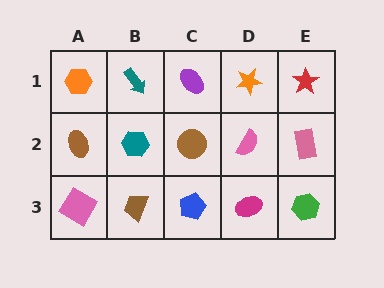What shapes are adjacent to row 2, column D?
An orange star (row 1, column D), a magenta ellipse (row 3, column D), a brown circle (row 2, column C), a pink rectangle (row 2, column E).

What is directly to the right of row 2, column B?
A brown circle.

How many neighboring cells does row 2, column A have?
3.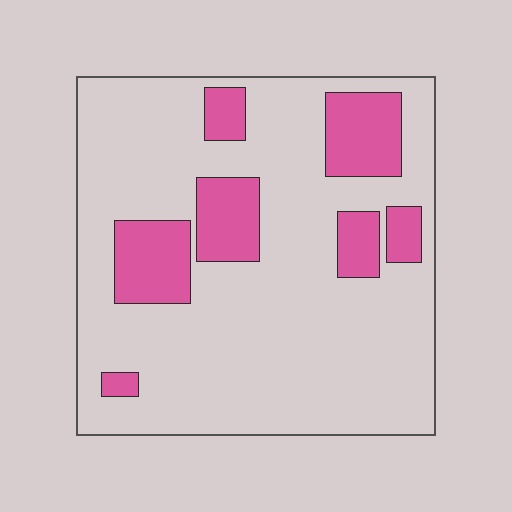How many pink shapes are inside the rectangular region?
7.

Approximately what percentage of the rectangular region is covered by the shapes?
Approximately 20%.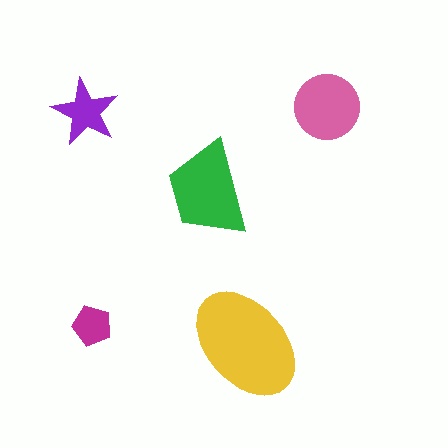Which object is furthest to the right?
The pink circle is rightmost.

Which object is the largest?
The yellow ellipse.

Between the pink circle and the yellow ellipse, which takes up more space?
The yellow ellipse.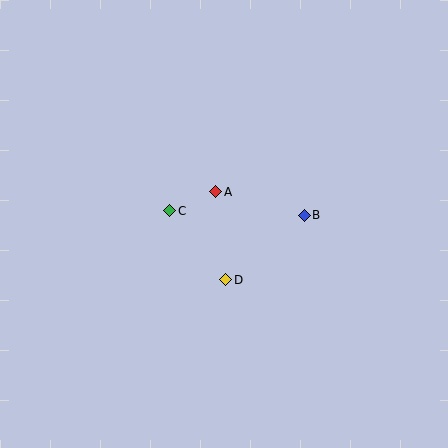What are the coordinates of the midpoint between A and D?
The midpoint between A and D is at (221, 236).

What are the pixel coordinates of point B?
Point B is at (304, 215).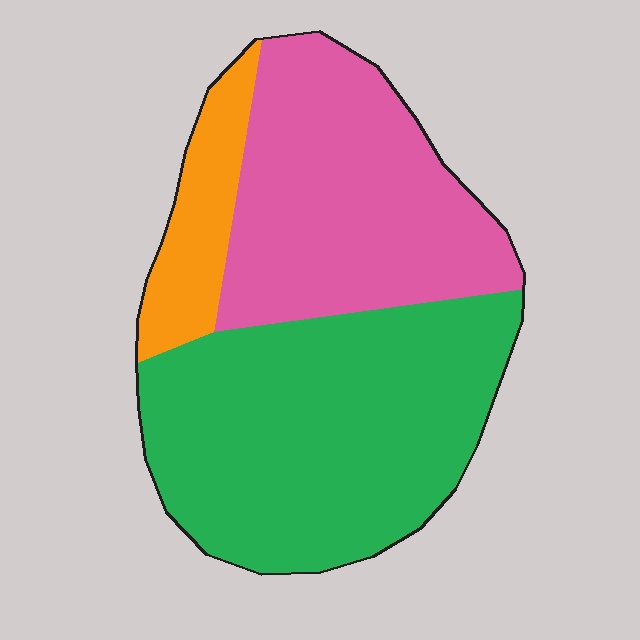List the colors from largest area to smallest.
From largest to smallest: green, pink, orange.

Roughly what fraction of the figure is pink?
Pink takes up about three eighths (3/8) of the figure.